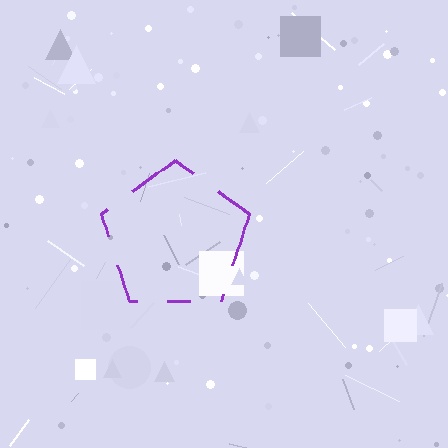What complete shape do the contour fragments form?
The contour fragments form a pentagon.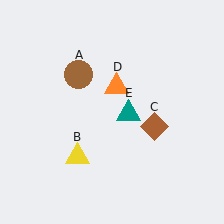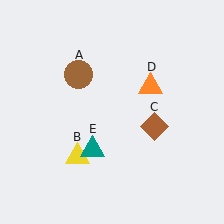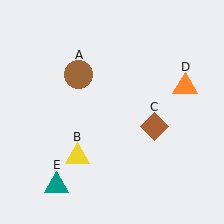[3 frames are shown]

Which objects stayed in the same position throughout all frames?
Brown circle (object A) and yellow triangle (object B) and brown diamond (object C) remained stationary.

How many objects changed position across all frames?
2 objects changed position: orange triangle (object D), teal triangle (object E).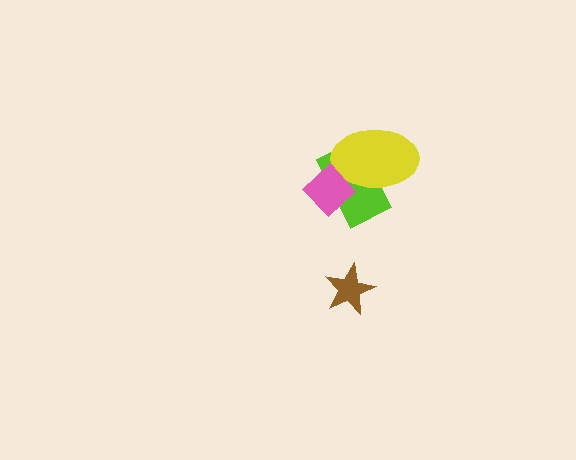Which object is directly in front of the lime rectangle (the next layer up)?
The yellow ellipse is directly in front of the lime rectangle.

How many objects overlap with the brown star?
0 objects overlap with the brown star.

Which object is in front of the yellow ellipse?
The pink diamond is in front of the yellow ellipse.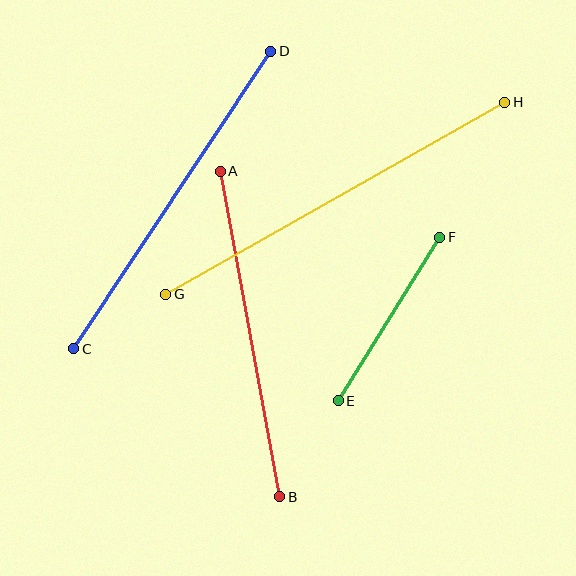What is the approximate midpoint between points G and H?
The midpoint is at approximately (335, 198) pixels.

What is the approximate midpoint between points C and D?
The midpoint is at approximately (172, 200) pixels.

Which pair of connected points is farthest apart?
Points G and H are farthest apart.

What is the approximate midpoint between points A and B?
The midpoint is at approximately (250, 334) pixels.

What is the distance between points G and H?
The distance is approximately 390 pixels.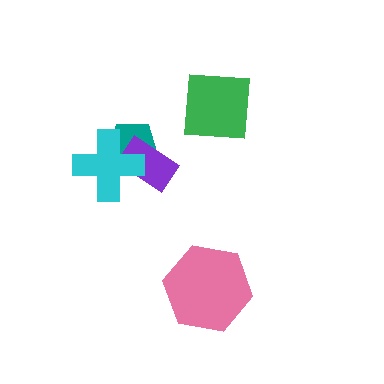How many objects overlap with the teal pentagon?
2 objects overlap with the teal pentagon.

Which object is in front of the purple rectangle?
The cyan cross is in front of the purple rectangle.